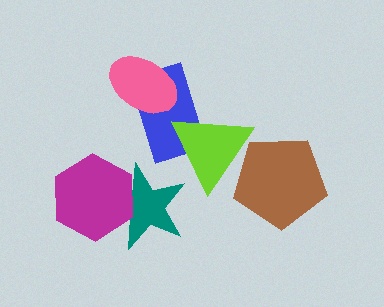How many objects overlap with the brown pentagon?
1 object overlaps with the brown pentagon.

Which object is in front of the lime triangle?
The brown pentagon is in front of the lime triangle.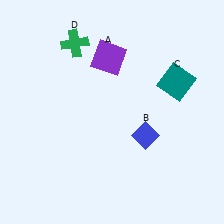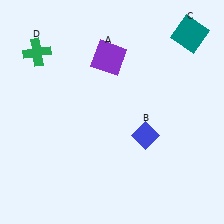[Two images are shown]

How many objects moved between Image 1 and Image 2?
2 objects moved between the two images.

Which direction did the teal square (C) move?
The teal square (C) moved up.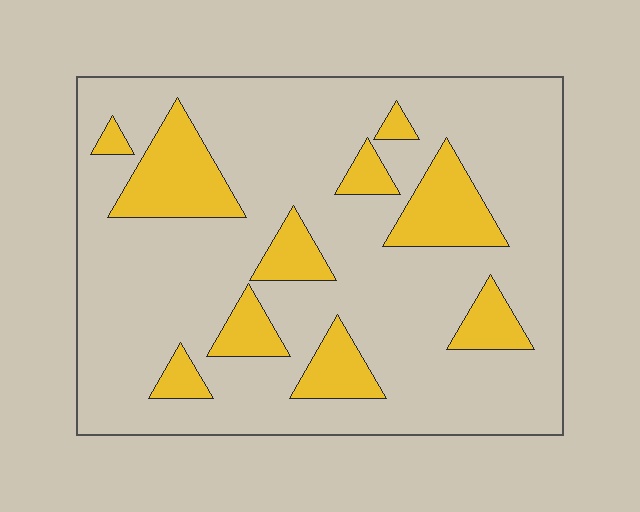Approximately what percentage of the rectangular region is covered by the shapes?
Approximately 20%.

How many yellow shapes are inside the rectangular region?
10.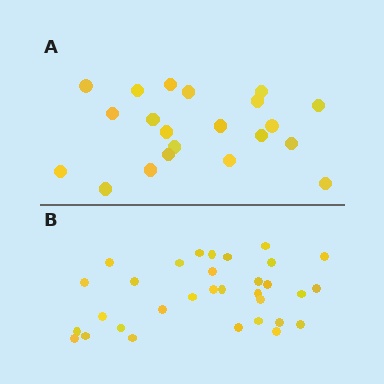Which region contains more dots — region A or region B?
Region B (the bottom region) has more dots.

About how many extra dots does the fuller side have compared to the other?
Region B has roughly 12 or so more dots than region A.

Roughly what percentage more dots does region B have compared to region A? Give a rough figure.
About 50% more.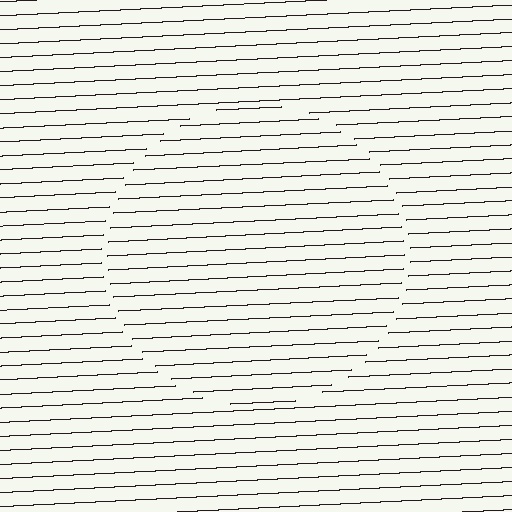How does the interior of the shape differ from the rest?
The interior of the shape contains the same grating, shifted by half a period — the contour is defined by the phase discontinuity where line-ends from the inner and outer gratings abut.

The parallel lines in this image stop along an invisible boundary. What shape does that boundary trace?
An illusory circle. The interior of the shape contains the same grating, shifted by half a period — the contour is defined by the phase discontinuity where line-ends from the inner and outer gratings abut.